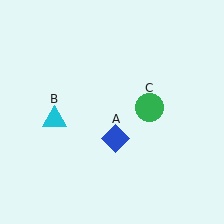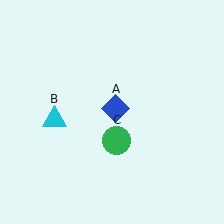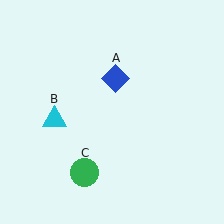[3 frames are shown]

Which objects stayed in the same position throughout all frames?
Cyan triangle (object B) remained stationary.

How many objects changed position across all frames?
2 objects changed position: blue diamond (object A), green circle (object C).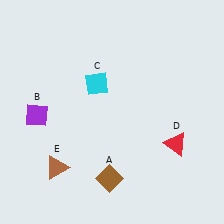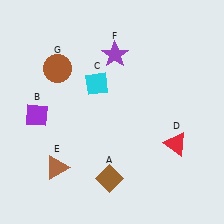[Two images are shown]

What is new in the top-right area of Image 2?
A purple star (F) was added in the top-right area of Image 2.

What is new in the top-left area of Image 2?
A brown circle (G) was added in the top-left area of Image 2.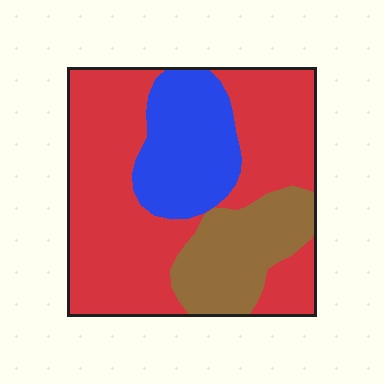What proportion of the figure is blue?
Blue covers roughly 20% of the figure.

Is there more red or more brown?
Red.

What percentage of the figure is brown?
Brown takes up less than a quarter of the figure.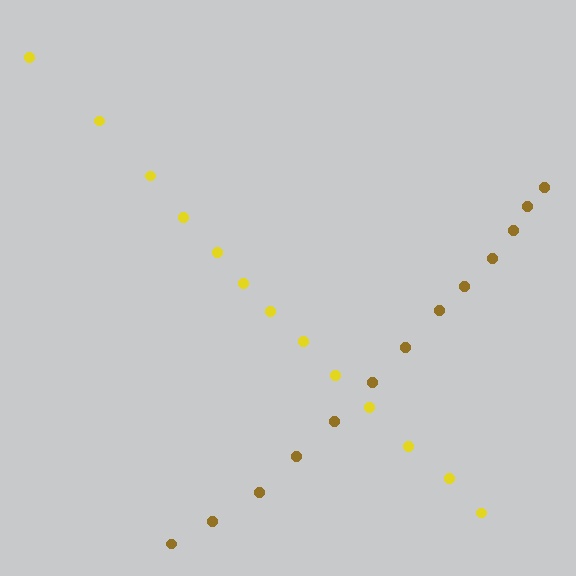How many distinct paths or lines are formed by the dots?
There are 2 distinct paths.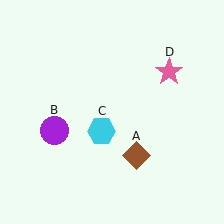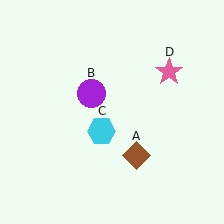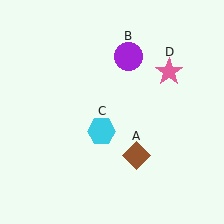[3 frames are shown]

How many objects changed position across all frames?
1 object changed position: purple circle (object B).